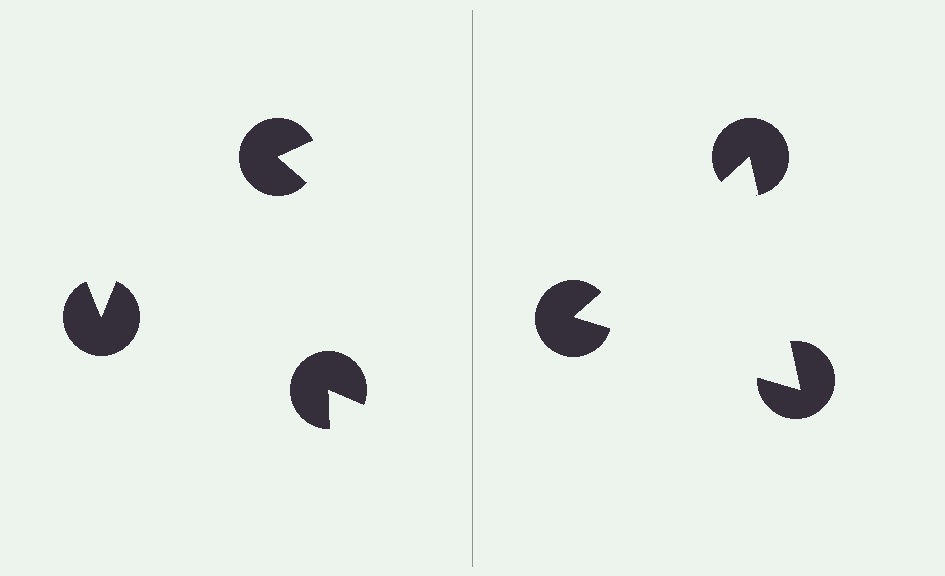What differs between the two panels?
The pac-man discs are positioned identically on both sides; only the wedge orientations differ. On the right they align to a triangle; on the left they are misaligned.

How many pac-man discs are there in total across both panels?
6 — 3 on each side.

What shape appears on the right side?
An illusory triangle.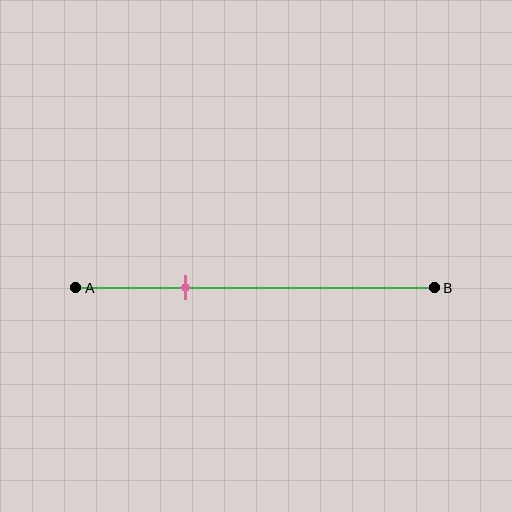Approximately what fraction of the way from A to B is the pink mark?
The pink mark is approximately 30% of the way from A to B.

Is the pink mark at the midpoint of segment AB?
No, the mark is at about 30% from A, not at the 50% midpoint.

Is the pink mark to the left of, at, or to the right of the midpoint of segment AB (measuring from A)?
The pink mark is to the left of the midpoint of segment AB.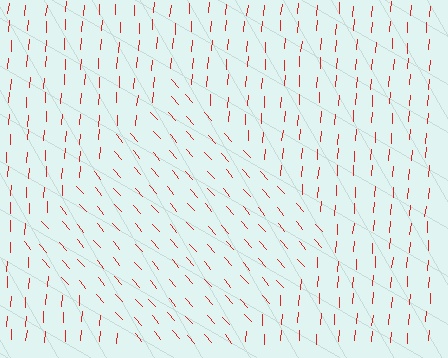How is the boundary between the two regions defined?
The boundary is defined purely by a change in line orientation (approximately 45 degrees difference). All lines are the same color and thickness.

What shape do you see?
I see a diamond.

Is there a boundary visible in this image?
Yes, there is a texture boundary formed by a change in line orientation.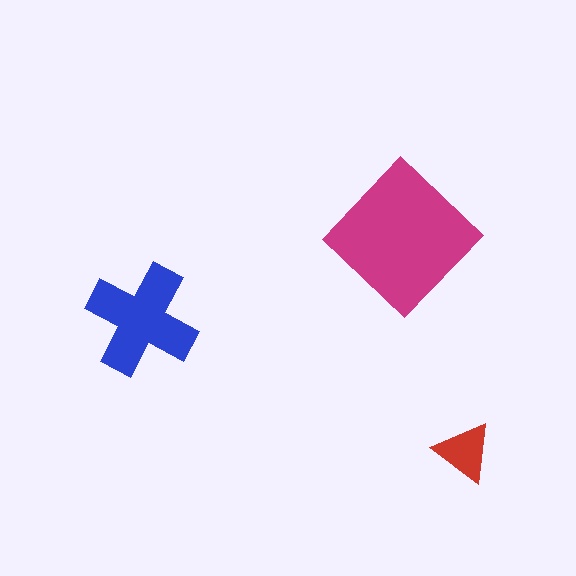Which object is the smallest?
The red triangle.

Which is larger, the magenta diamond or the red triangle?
The magenta diamond.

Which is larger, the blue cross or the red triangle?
The blue cross.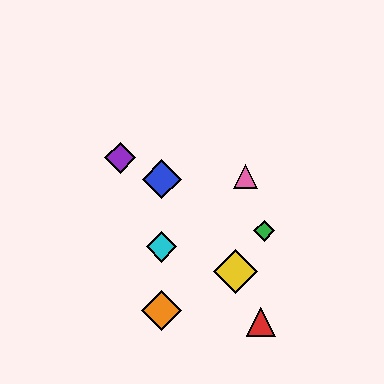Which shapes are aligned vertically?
The blue diamond, the orange diamond, the cyan diamond are aligned vertically.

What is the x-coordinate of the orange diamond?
The orange diamond is at x≈162.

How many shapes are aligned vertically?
3 shapes (the blue diamond, the orange diamond, the cyan diamond) are aligned vertically.